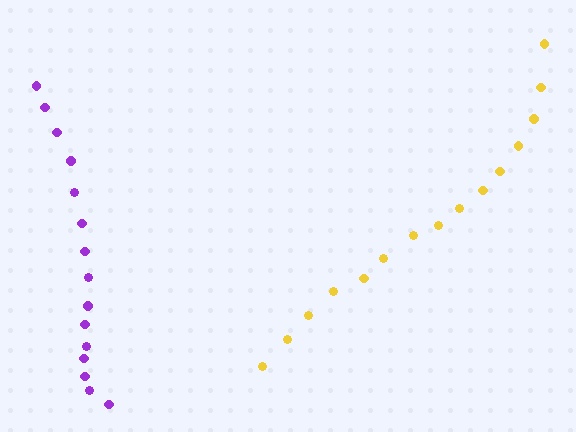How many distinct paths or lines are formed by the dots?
There are 2 distinct paths.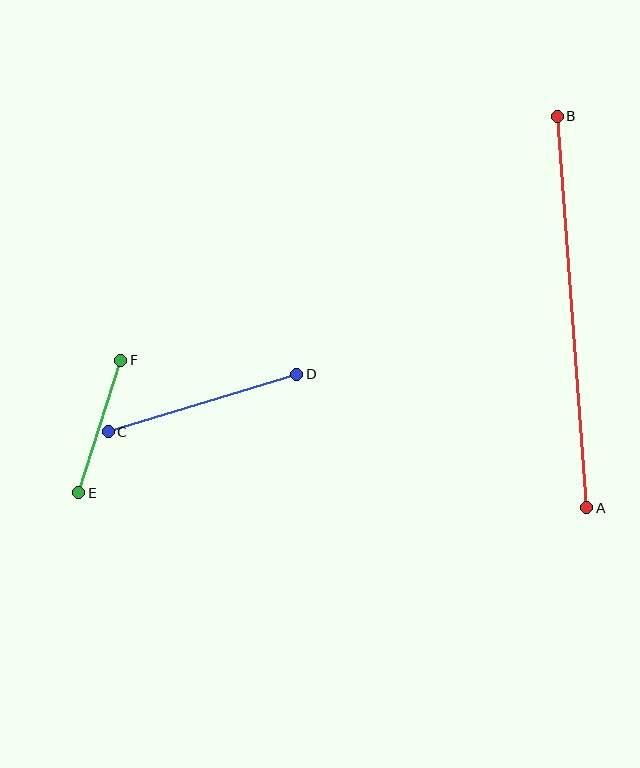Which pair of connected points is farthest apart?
Points A and B are farthest apart.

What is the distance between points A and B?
The distance is approximately 393 pixels.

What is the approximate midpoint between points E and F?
The midpoint is at approximately (100, 426) pixels.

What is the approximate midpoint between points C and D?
The midpoint is at approximately (203, 403) pixels.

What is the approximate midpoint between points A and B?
The midpoint is at approximately (572, 312) pixels.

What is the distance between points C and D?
The distance is approximately 197 pixels.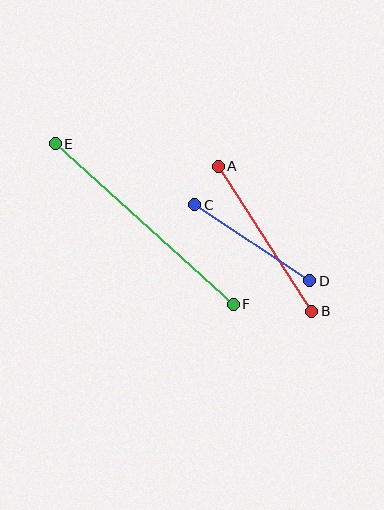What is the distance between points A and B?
The distance is approximately 173 pixels.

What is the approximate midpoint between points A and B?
The midpoint is at approximately (265, 239) pixels.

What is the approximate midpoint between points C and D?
The midpoint is at approximately (252, 243) pixels.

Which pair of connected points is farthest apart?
Points E and F are farthest apart.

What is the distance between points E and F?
The distance is approximately 240 pixels.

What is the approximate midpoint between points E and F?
The midpoint is at approximately (144, 224) pixels.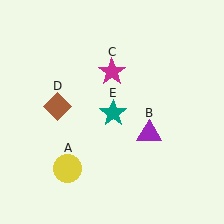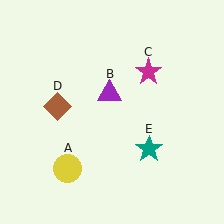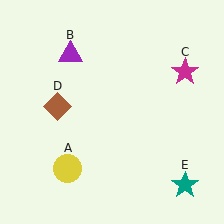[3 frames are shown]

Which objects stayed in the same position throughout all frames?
Yellow circle (object A) and brown diamond (object D) remained stationary.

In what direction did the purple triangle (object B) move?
The purple triangle (object B) moved up and to the left.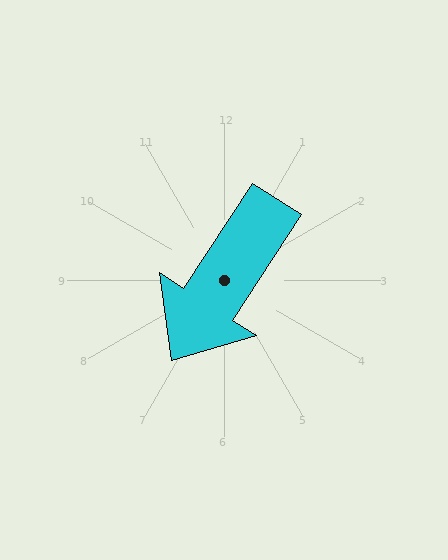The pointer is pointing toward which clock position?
Roughly 7 o'clock.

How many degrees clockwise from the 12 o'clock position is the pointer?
Approximately 213 degrees.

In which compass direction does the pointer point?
Southwest.